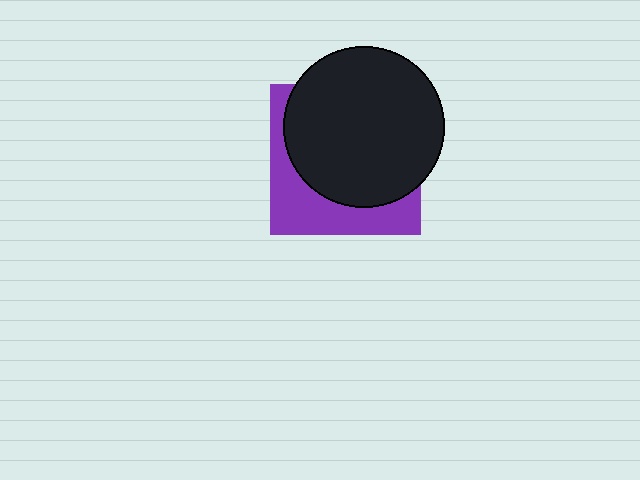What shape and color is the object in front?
The object in front is a black circle.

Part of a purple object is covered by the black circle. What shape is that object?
It is a square.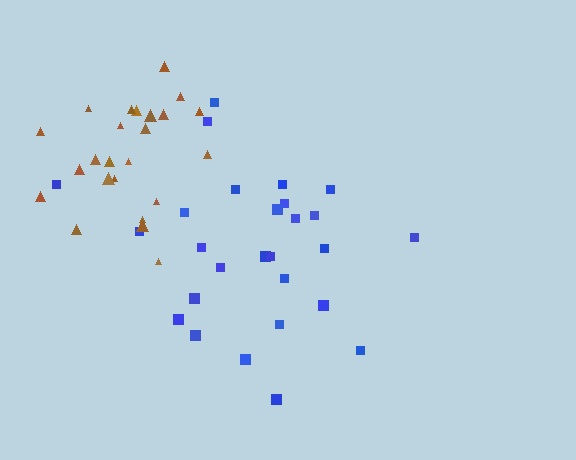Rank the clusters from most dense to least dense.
brown, blue.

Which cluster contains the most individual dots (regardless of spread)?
Blue (27).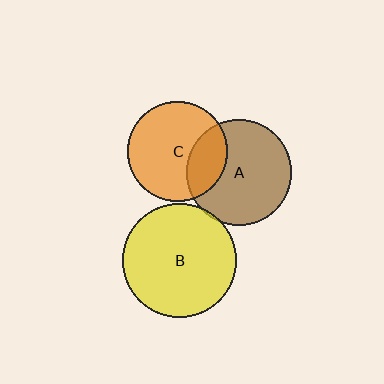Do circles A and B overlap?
Yes.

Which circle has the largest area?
Circle B (yellow).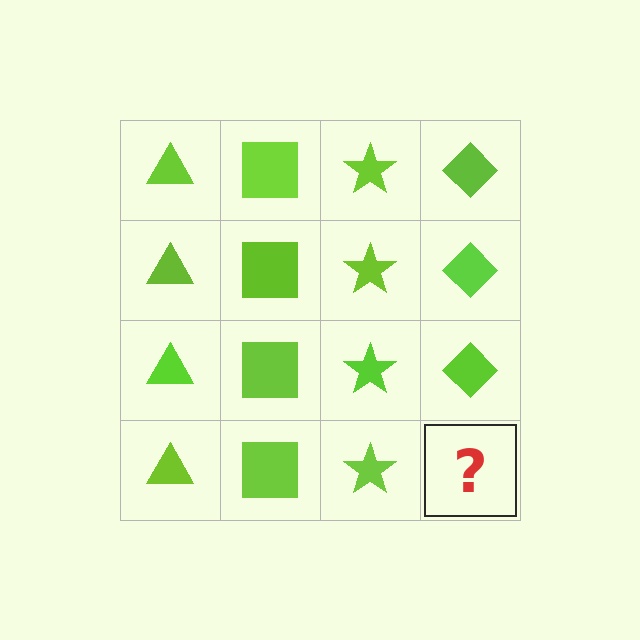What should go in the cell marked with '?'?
The missing cell should contain a lime diamond.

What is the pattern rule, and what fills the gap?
The rule is that each column has a consistent shape. The gap should be filled with a lime diamond.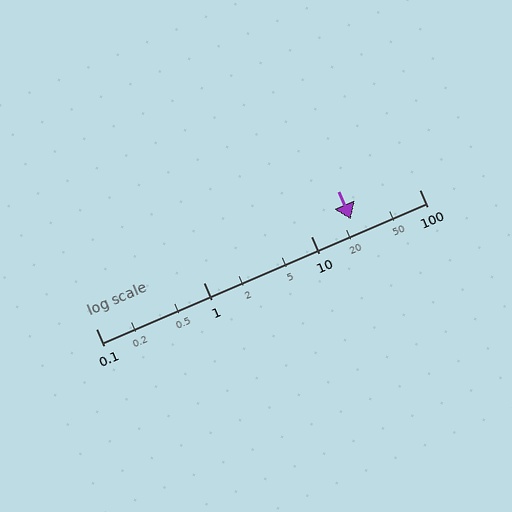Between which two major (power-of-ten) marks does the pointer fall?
The pointer is between 10 and 100.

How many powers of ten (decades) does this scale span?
The scale spans 3 decades, from 0.1 to 100.